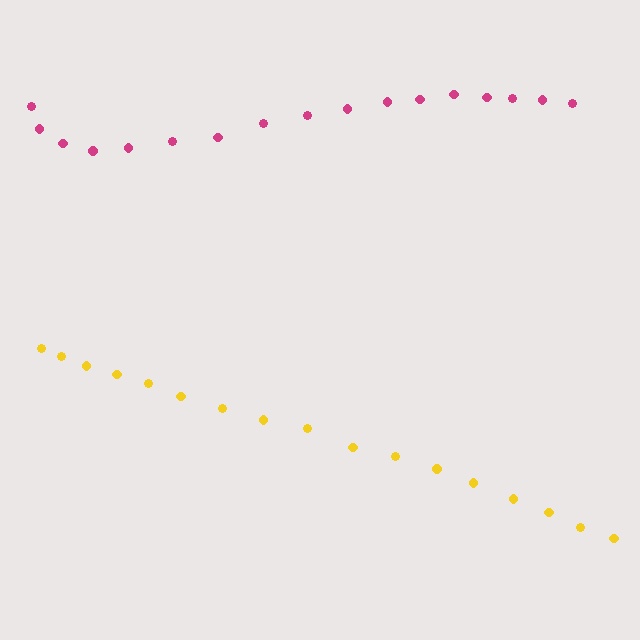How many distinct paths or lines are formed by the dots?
There are 2 distinct paths.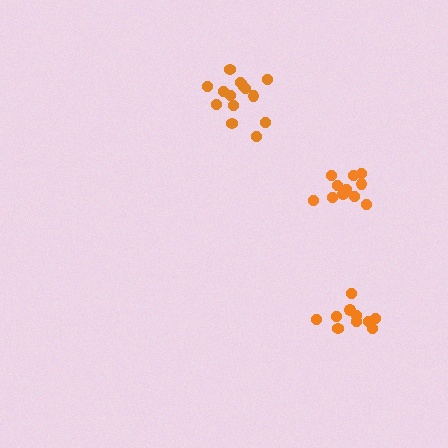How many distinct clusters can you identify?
There are 3 distinct clusters.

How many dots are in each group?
Group 1: 11 dots, Group 2: 14 dots, Group 3: 10 dots (35 total).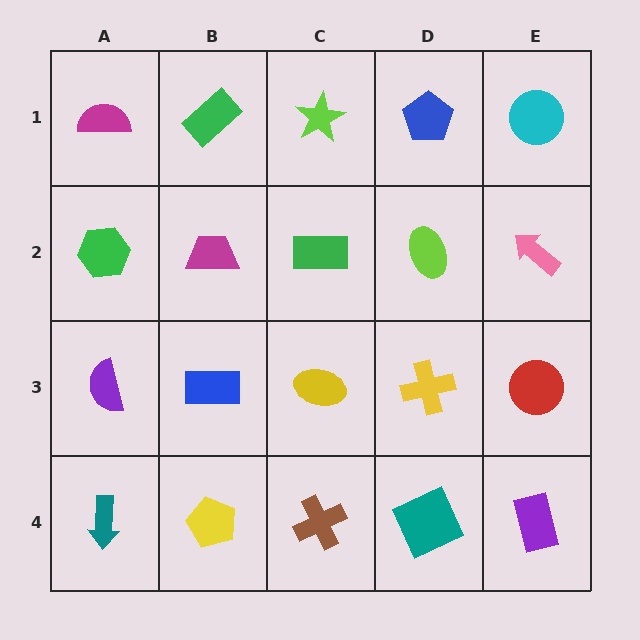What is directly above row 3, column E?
A pink arrow.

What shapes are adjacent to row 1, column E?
A pink arrow (row 2, column E), a blue pentagon (row 1, column D).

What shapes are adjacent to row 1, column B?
A magenta trapezoid (row 2, column B), a magenta semicircle (row 1, column A), a lime star (row 1, column C).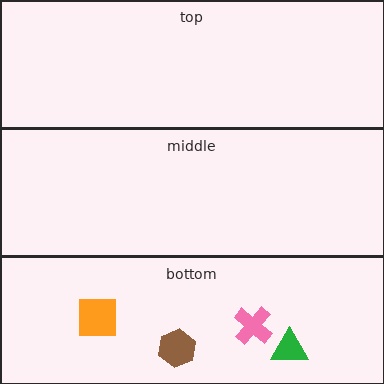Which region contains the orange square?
The bottom region.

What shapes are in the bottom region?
The green triangle, the orange square, the pink cross, the brown hexagon.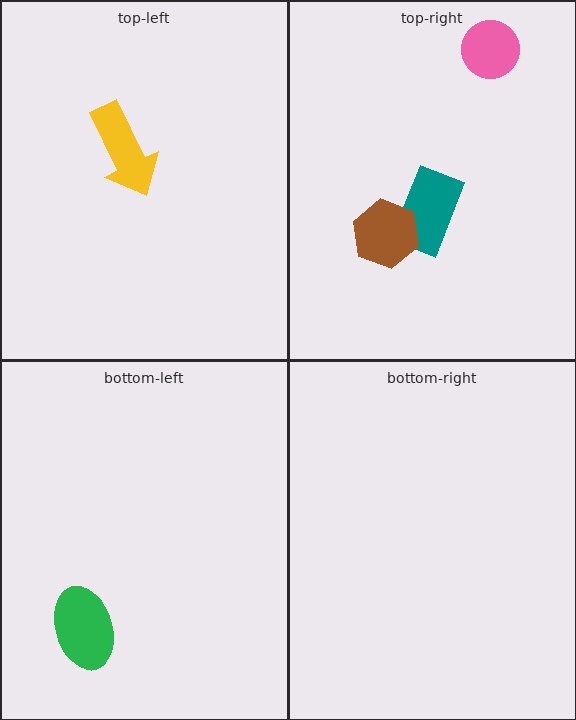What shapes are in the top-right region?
The teal rectangle, the brown hexagon, the pink circle.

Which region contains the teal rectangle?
The top-right region.